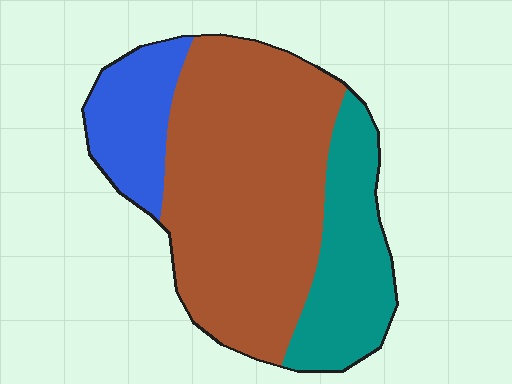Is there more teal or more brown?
Brown.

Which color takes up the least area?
Blue, at roughly 15%.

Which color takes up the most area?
Brown, at roughly 60%.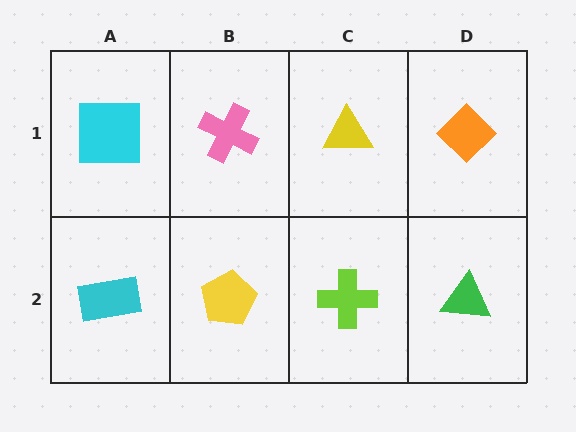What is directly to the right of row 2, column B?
A lime cross.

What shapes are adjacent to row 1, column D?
A green triangle (row 2, column D), a yellow triangle (row 1, column C).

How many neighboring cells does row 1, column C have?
3.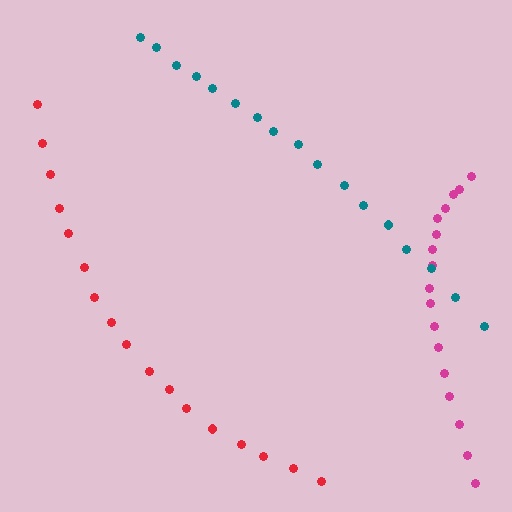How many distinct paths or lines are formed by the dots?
There are 3 distinct paths.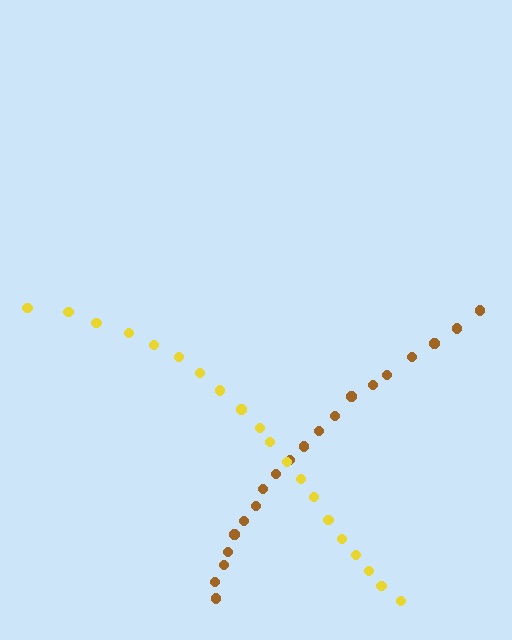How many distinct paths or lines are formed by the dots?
There are 2 distinct paths.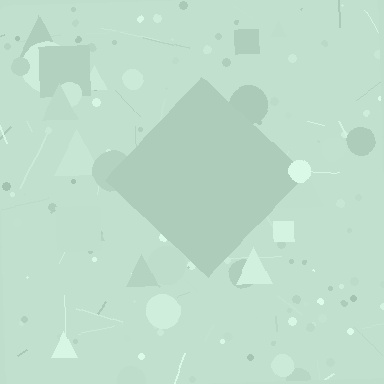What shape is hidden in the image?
A diamond is hidden in the image.